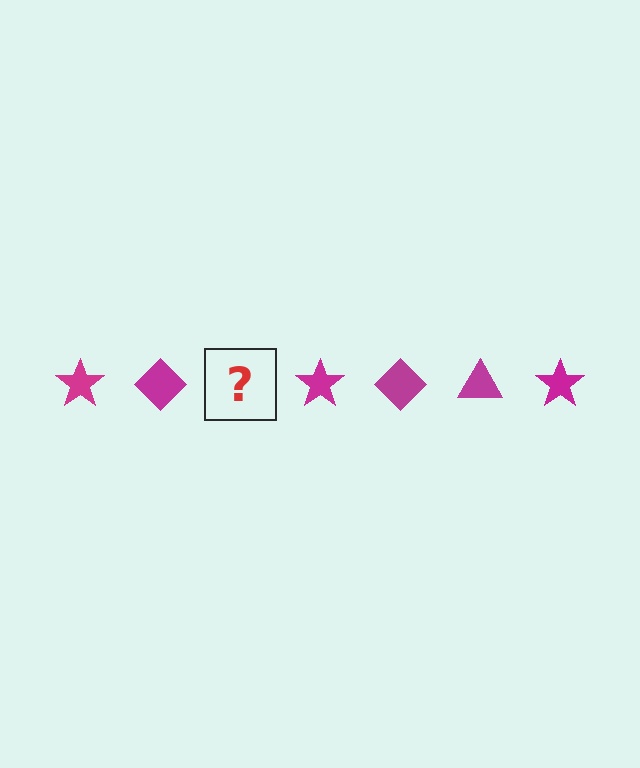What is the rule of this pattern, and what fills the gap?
The rule is that the pattern cycles through star, diamond, triangle shapes in magenta. The gap should be filled with a magenta triangle.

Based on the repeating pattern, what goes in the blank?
The blank should be a magenta triangle.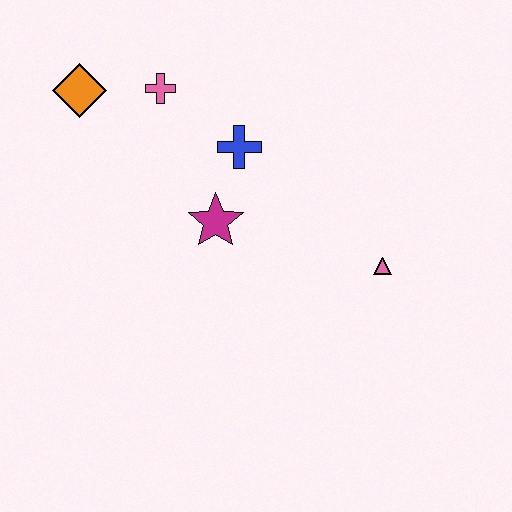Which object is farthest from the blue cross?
The pink triangle is farthest from the blue cross.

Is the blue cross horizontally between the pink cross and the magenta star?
No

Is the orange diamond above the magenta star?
Yes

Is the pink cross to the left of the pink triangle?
Yes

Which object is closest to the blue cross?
The magenta star is closest to the blue cross.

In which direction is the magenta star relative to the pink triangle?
The magenta star is to the left of the pink triangle.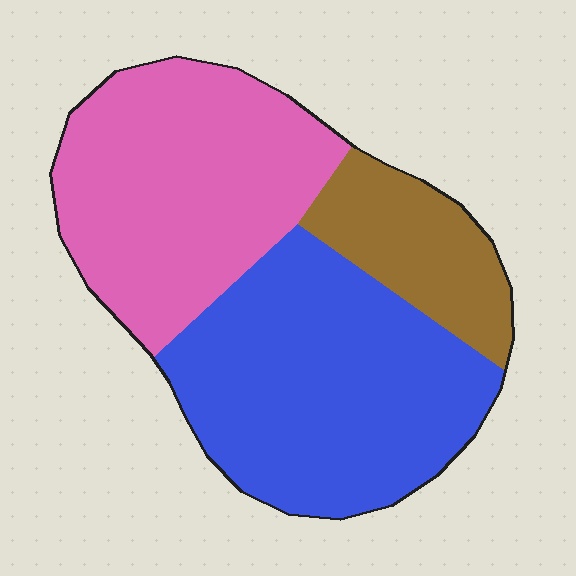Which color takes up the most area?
Blue, at roughly 45%.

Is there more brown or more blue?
Blue.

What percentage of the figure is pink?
Pink covers around 40% of the figure.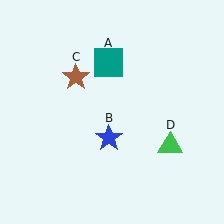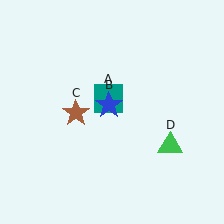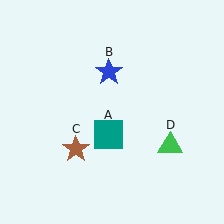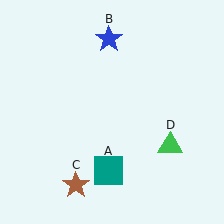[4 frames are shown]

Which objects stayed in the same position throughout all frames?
Green triangle (object D) remained stationary.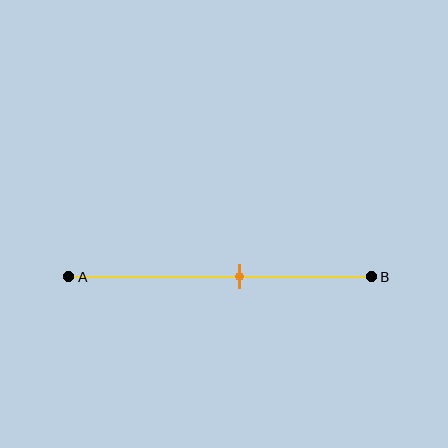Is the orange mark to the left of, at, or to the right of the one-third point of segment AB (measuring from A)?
The orange mark is to the right of the one-third point of segment AB.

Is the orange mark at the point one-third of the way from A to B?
No, the mark is at about 55% from A, not at the 33% one-third point.